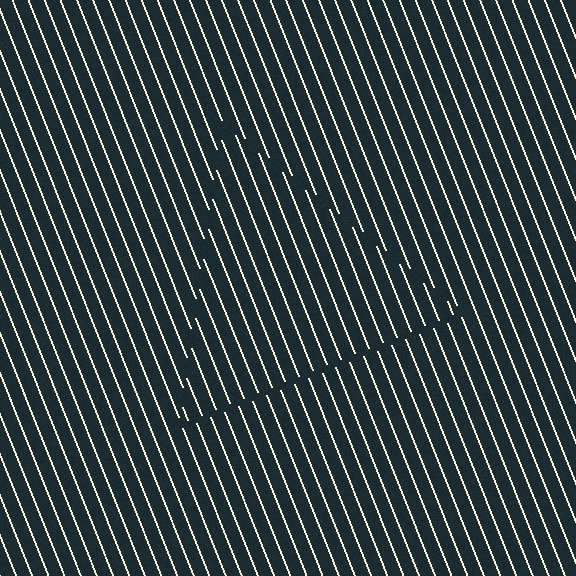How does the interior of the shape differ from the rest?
The interior of the shape contains the same grating, shifted by half a period — the contour is defined by the phase discontinuity where line-ends from the inner and outer gratings abut.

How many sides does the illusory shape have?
3 sides — the line-ends trace a triangle.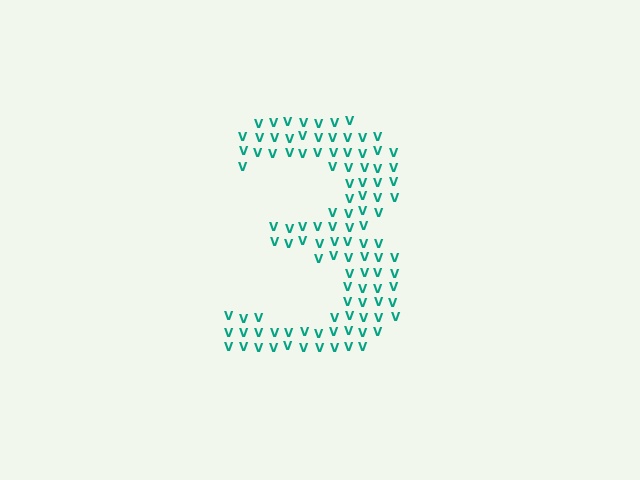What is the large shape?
The large shape is the digit 3.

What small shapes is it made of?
It is made of small letter V's.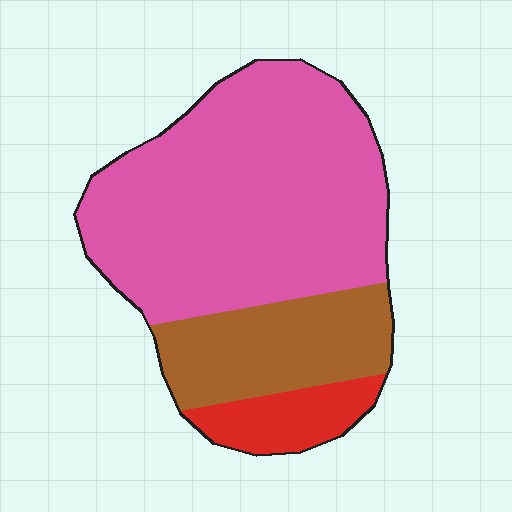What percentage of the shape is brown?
Brown takes up about one quarter (1/4) of the shape.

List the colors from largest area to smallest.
From largest to smallest: pink, brown, red.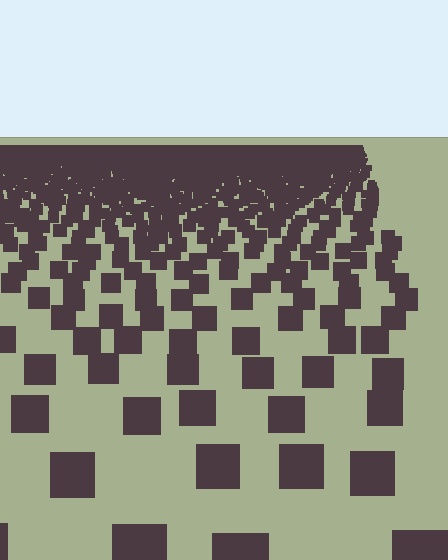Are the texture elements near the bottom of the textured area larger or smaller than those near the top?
Larger. Near the bottom, elements are closer to the viewer and appear at a bigger on-screen size.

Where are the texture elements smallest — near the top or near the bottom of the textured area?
Near the top.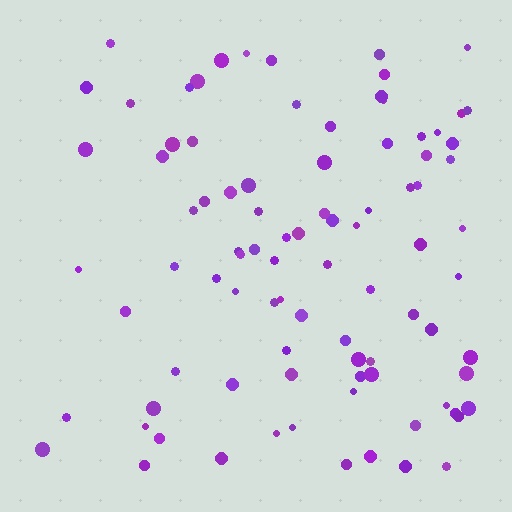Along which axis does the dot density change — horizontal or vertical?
Horizontal.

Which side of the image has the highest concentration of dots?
The right.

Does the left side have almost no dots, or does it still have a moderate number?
Still a moderate number, just noticeably fewer than the right.